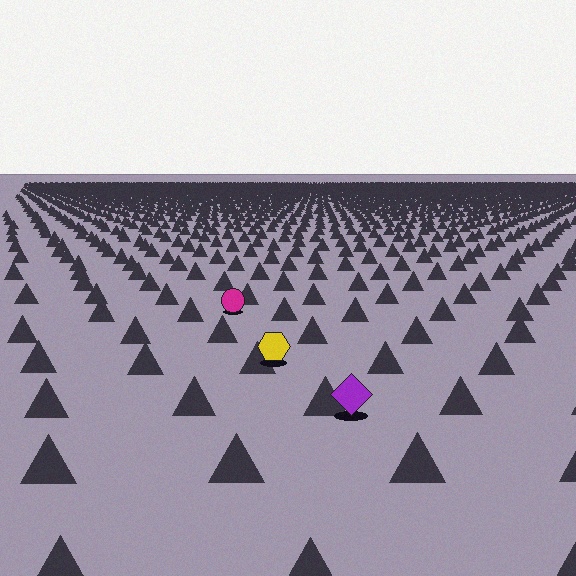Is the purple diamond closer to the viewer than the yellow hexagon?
Yes. The purple diamond is closer — you can tell from the texture gradient: the ground texture is coarser near it.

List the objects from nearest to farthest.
From nearest to farthest: the purple diamond, the yellow hexagon, the magenta circle.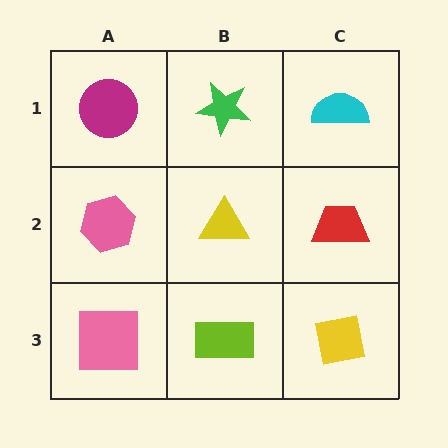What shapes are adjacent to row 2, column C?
A cyan semicircle (row 1, column C), a yellow square (row 3, column C), a yellow triangle (row 2, column B).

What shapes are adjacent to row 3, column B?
A yellow triangle (row 2, column B), a pink square (row 3, column A), a yellow square (row 3, column C).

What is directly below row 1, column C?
A red trapezoid.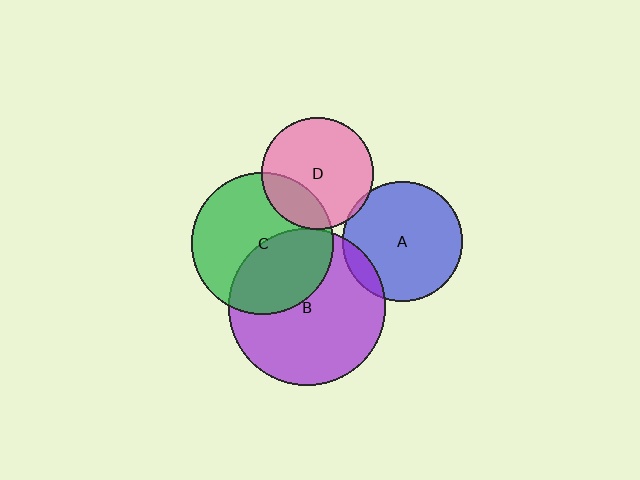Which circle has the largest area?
Circle B (purple).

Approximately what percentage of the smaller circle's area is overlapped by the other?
Approximately 10%.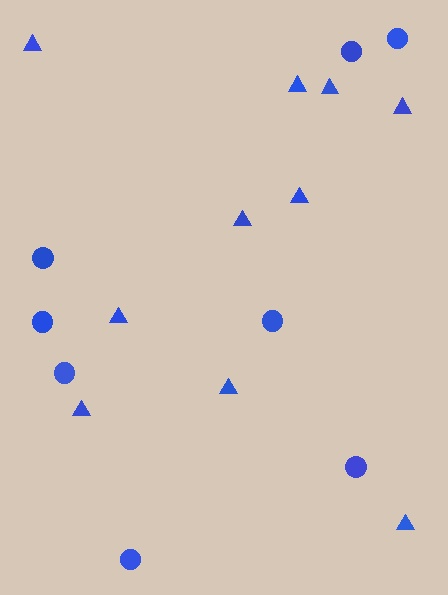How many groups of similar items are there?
There are 2 groups: one group of triangles (10) and one group of circles (8).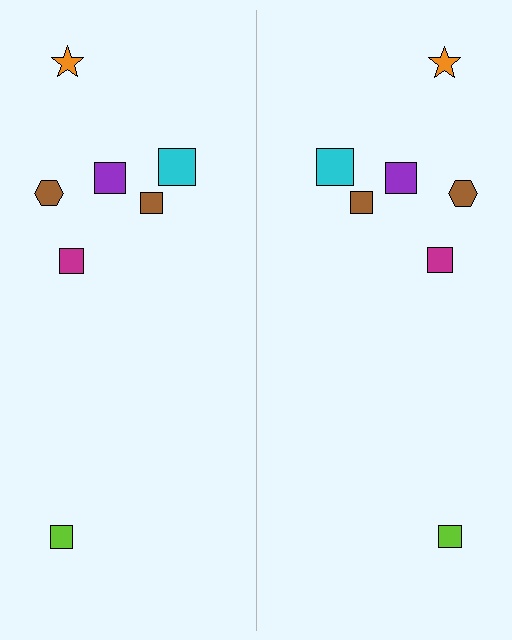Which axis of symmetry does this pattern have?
The pattern has a vertical axis of symmetry running through the center of the image.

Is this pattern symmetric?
Yes, this pattern has bilateral (reflection) symmetry.